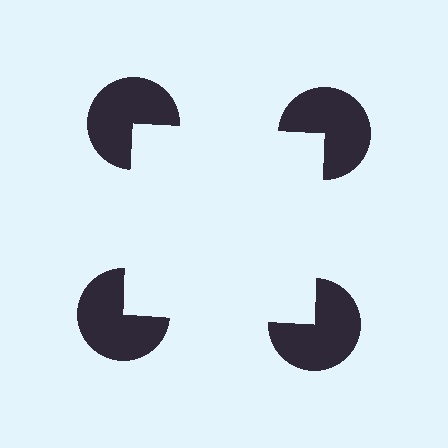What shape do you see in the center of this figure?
An illusory square — its edges are inferred from the aligned wedge cuts in the pac-man discs, not physically drawn.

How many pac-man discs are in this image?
There are 4 — one at each vertex of the illusory square.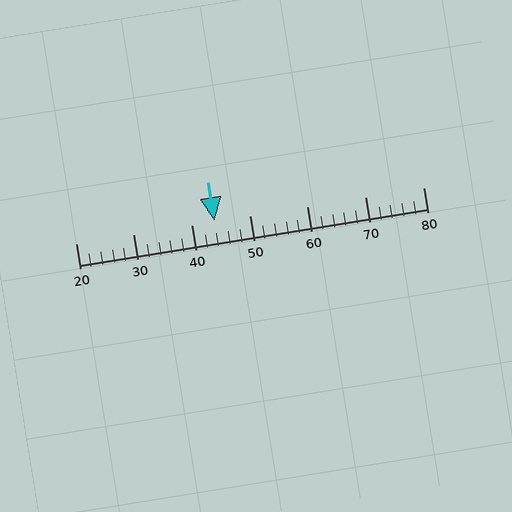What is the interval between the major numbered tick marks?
The major tick marks are spaced 10 units apart.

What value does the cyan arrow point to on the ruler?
The cyan arrow points to approximately 44.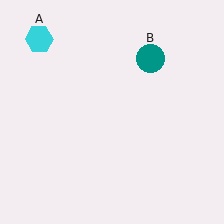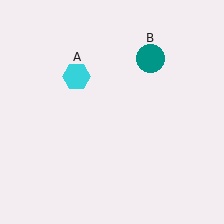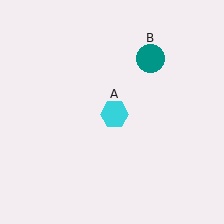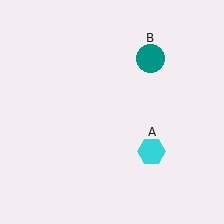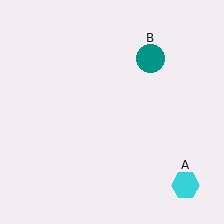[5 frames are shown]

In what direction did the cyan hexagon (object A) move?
The cyan hexagon (object A) moved down and to the right.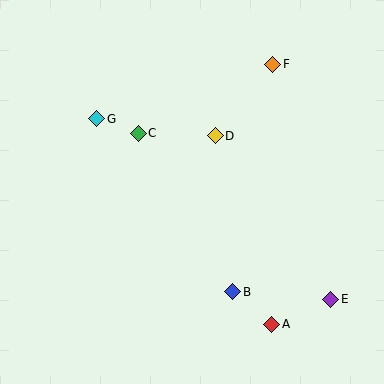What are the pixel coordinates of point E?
Point E is at (331, 299).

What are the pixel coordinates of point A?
Point A is at (272, 324).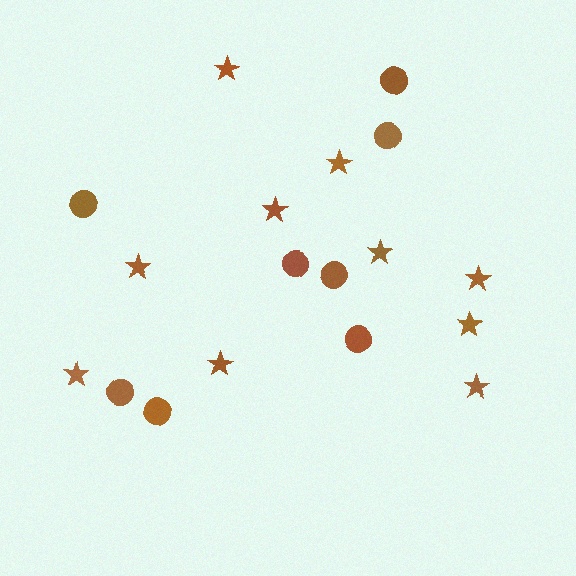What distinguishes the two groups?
There are 2 groups: one group of circles (8) and one group of stars (10).